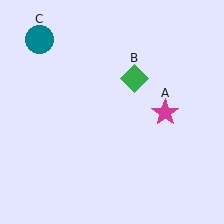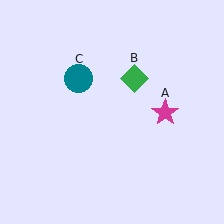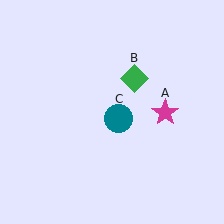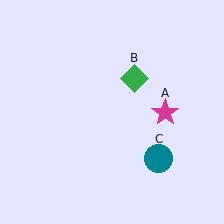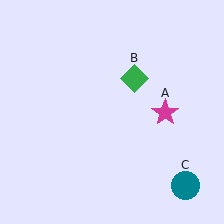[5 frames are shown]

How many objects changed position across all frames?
1 object changed position: teal circle (object C).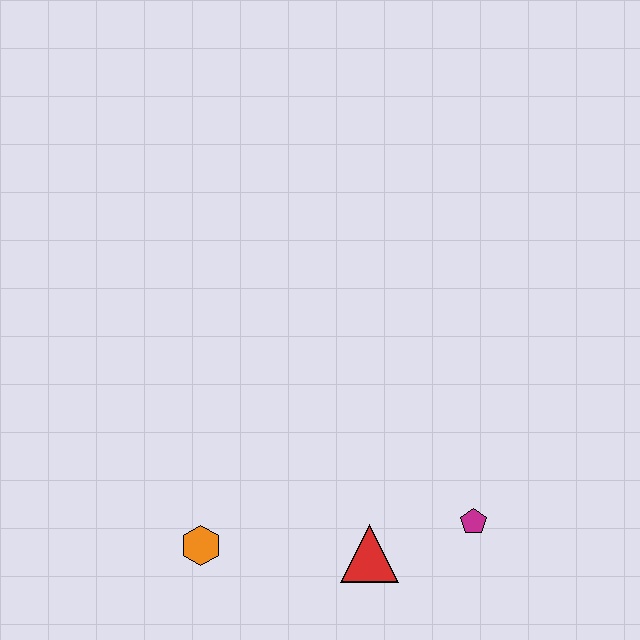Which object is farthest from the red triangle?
The orange hexagon is farthest from the red triangle.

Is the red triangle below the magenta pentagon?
Yes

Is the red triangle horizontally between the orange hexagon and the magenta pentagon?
Yes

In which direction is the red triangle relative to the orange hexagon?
The red triangle is to the right of the orange hexagon.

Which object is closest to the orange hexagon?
The red triangle is closest to the orange hexagon.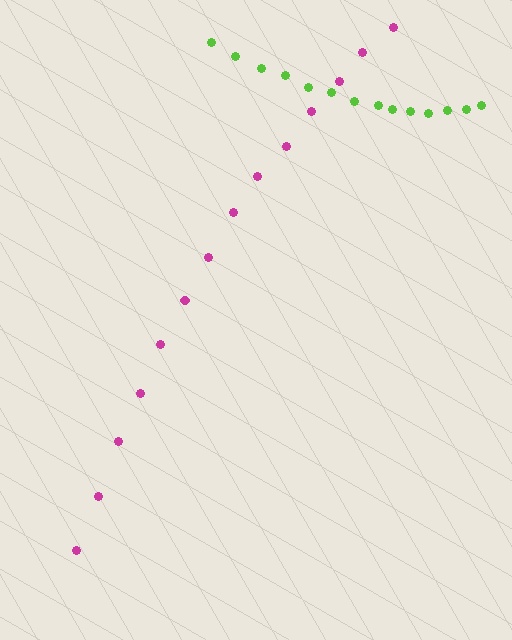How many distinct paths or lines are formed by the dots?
There are 2 distinct paths.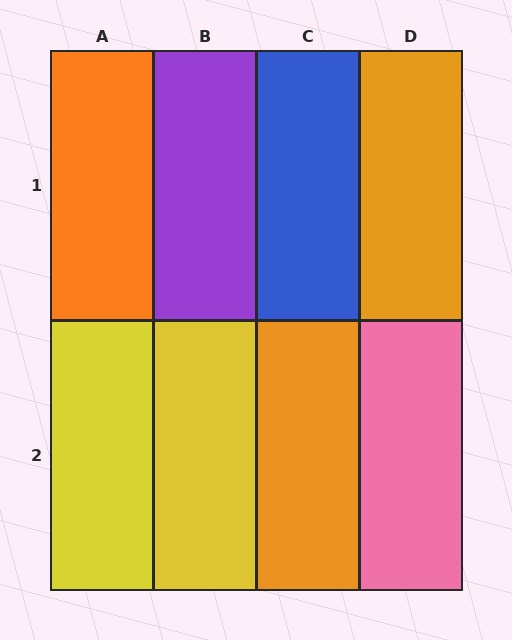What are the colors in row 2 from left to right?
Yellow, yellow, orange, pink.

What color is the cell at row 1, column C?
Blue.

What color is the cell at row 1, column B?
Purple.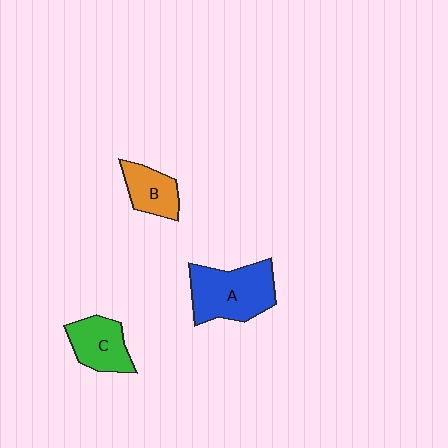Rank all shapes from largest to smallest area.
From largest to smallest: A (blue), C (green), B (orange).